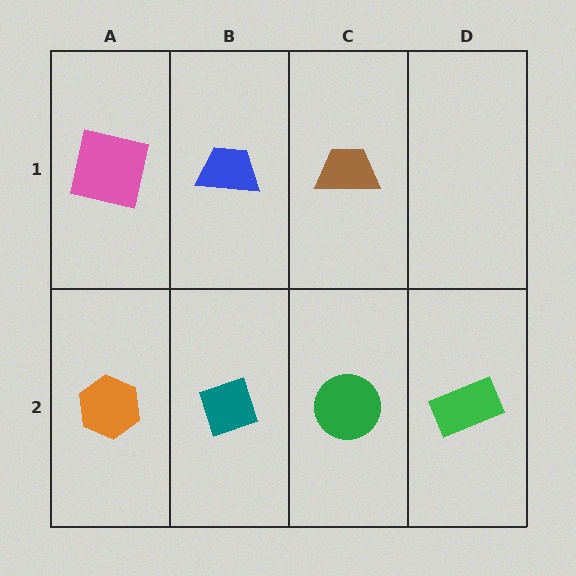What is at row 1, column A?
A pink square.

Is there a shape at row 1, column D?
No, that cell is empty.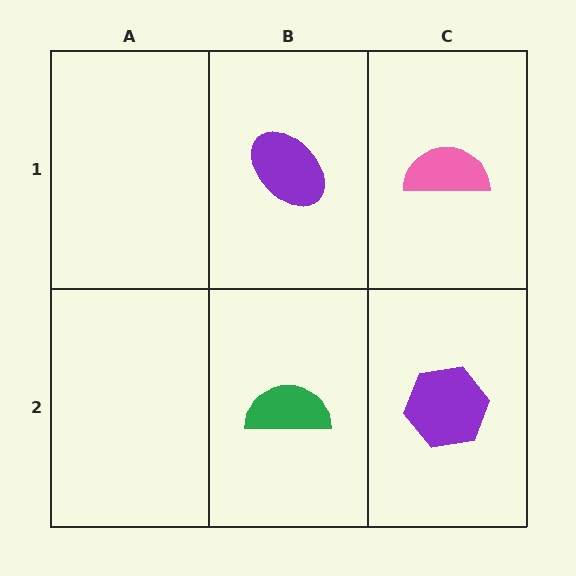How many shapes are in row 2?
2 shapes.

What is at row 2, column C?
A purple hexagon.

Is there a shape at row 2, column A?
No, that cell is empty.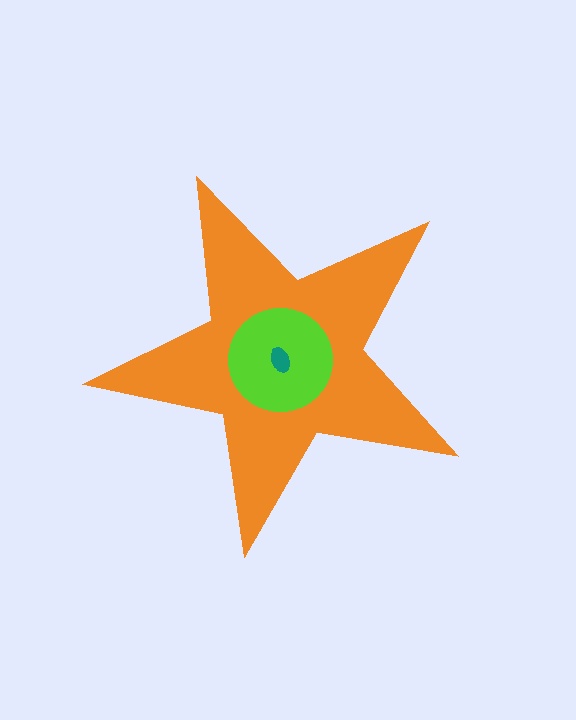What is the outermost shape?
The orange star.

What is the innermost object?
The teal ellipse.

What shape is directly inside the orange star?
The lime circle.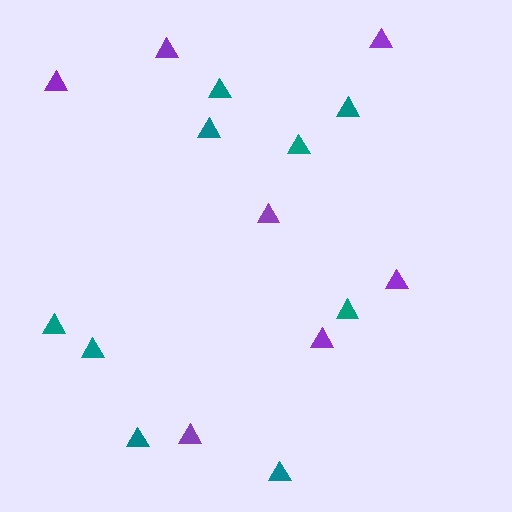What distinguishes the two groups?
There are 2 groups: one group of purple triangles (7) and one group of teal triangles (9).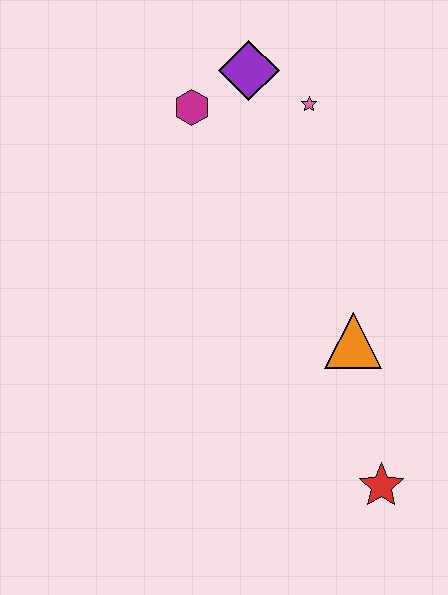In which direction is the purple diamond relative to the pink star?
The purple diamond is to the left of the pink star.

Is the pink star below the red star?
No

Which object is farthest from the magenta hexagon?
The red star is farthest from the magenta hexagon.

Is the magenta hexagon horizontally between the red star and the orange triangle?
No